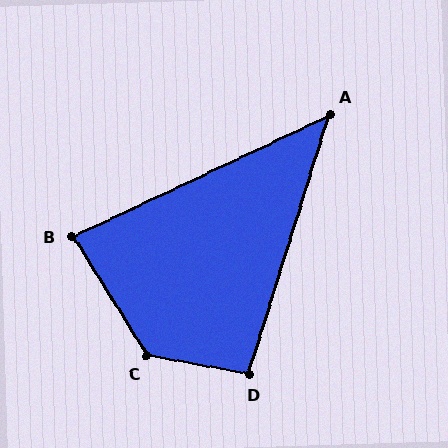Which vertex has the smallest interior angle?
A, at approximately 48 degrees.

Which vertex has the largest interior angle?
C, at approximately 132 degrees.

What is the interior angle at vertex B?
Approximately 83 degrees (acute).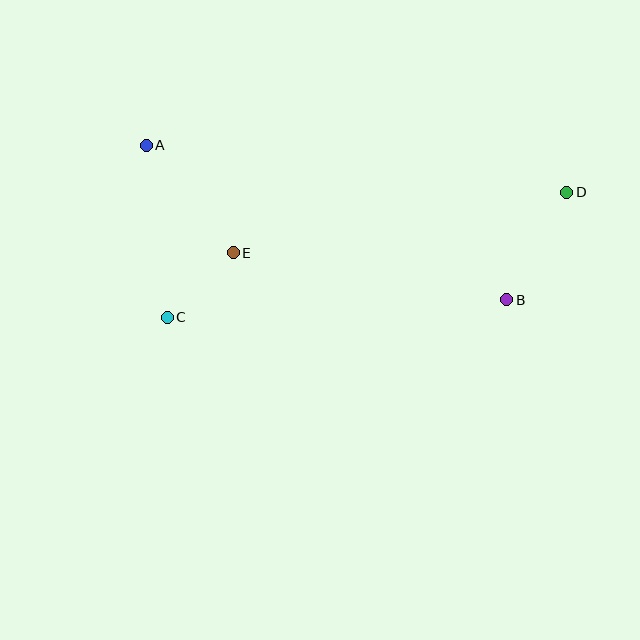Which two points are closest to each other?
Points C and E are closest to each other.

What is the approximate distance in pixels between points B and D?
The distance between B and D is approximately 123 pixels.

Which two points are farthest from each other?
Points A and D are farthest from each other.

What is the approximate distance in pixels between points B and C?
The distance between B and C is approximately 340 pixels.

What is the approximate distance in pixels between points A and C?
The distance between A and C is approximately 173 pixels.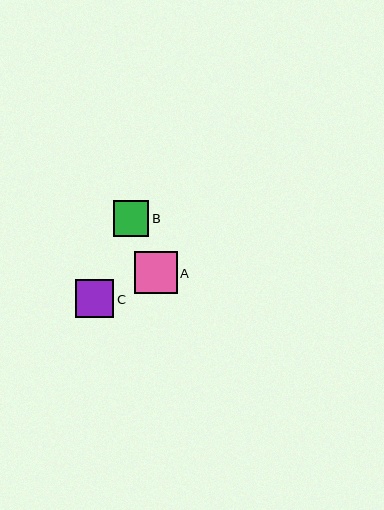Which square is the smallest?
Square B is the smallest with a size of approximately 35 pixels.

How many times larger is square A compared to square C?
Square A is approximately 1.1 times the size of square C.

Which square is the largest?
Square A is the largest with a size of approximately 42 pixels.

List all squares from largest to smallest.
From largest to smallest: A, C, B.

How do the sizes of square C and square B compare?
Square C and square B are approximately the same size.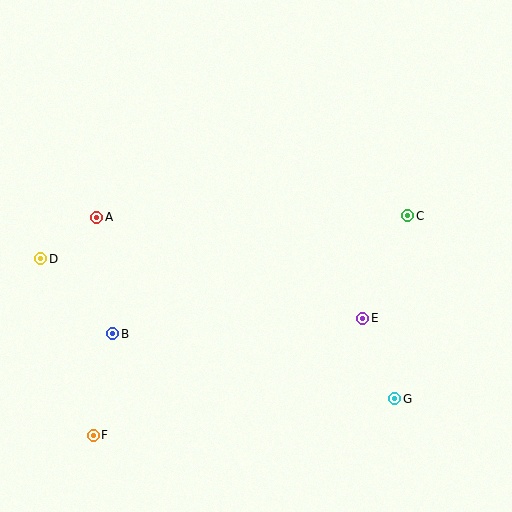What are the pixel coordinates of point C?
Point C is at (408, 216).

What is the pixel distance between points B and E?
The distance between B and E is 251 pixels.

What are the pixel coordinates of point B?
Point B is at (113, 334).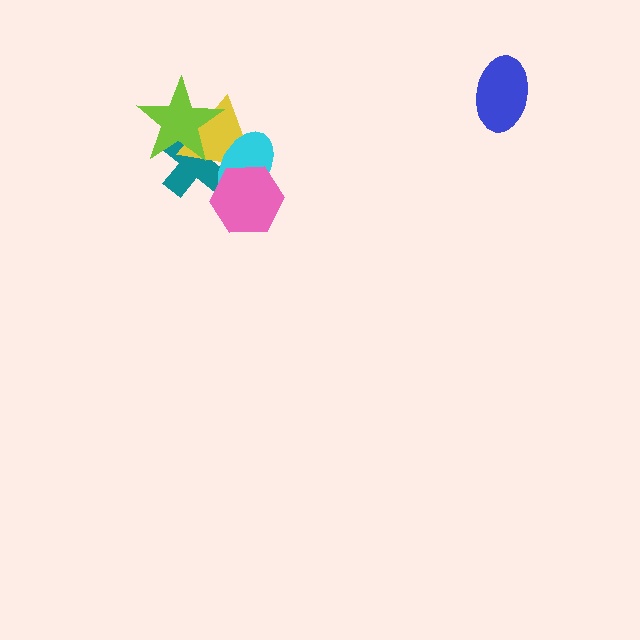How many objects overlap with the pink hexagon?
3 objects overlap with the pink hexagon.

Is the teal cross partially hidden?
Yes, it is partially covered by another shape.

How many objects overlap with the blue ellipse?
0 objects overlap with the blue ellipse.